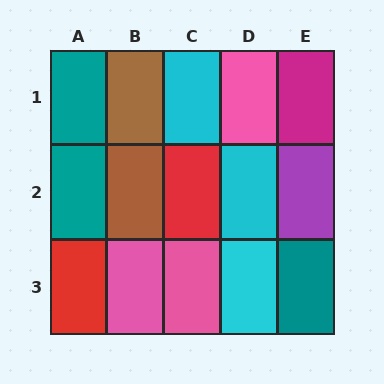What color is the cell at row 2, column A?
Teal.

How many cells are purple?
1 cell is purple.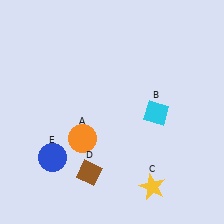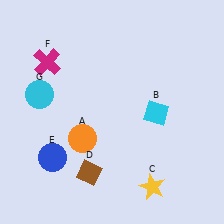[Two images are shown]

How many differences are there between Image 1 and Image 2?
There are 2 differences between the two images.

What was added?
A magenta cross (F), a cyan circle (G) were added in Image 2.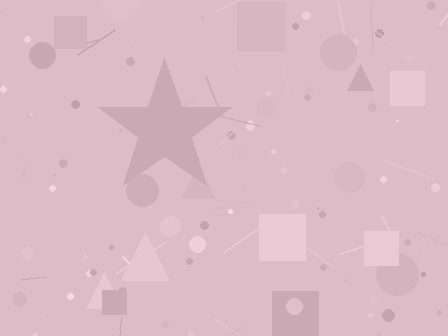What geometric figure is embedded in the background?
A star is embedded in the background.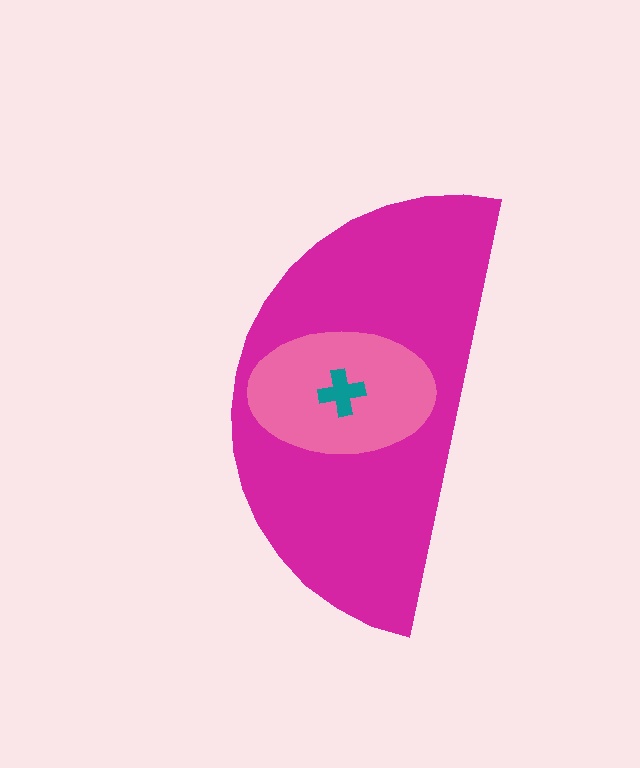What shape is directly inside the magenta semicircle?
The pink ellipse.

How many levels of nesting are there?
3.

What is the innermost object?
The teal cross.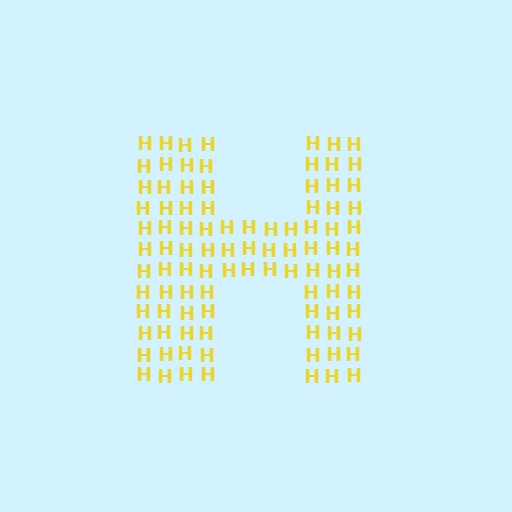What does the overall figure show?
The overall figure shows the letter H.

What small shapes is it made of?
It is made of small letter H's.